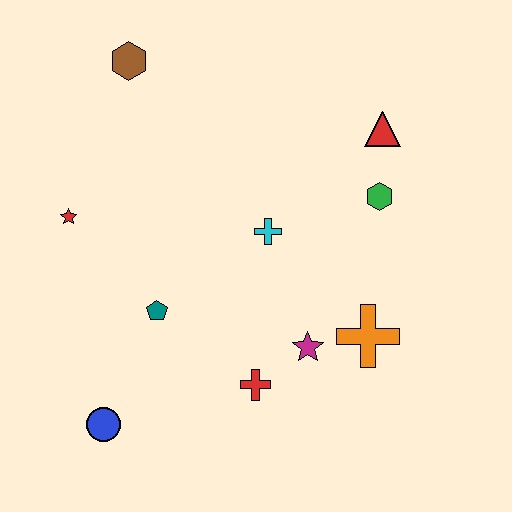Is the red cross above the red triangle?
No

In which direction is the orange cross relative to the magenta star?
The orange cross is to the right of the magenta star.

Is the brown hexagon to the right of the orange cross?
No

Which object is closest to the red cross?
The magenta star is closest to the red cross.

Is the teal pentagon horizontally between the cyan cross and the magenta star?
No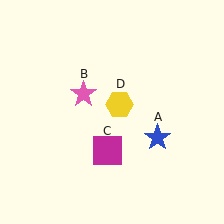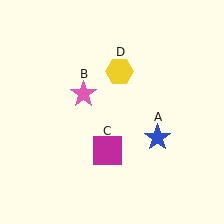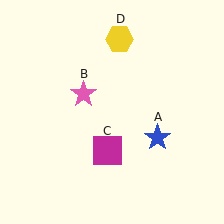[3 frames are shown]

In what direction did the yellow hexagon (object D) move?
The yellow hexagon (object D) moved up.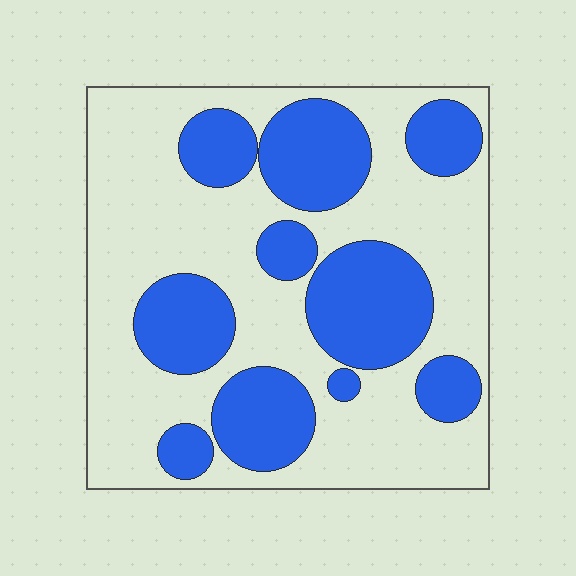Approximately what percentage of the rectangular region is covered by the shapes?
Approximately 35%.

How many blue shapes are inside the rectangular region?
10.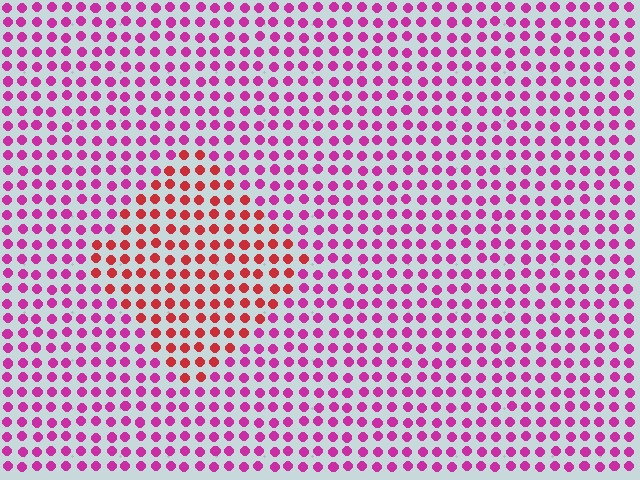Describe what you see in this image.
The image is filled with small magenta elements in a uniform arrangement. A diamond-shaped region is visible where the elements are tinted to a slightly different hue, forming a subtle color boundary.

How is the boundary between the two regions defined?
The boundary is defined purely by a slight shift in hue (about 41 degrees). Spacing, size, and orientation are identical on both sides.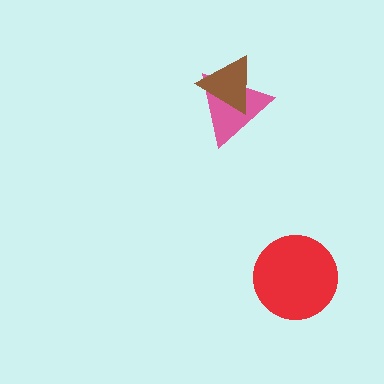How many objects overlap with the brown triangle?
1 object overlaps with the brown triangle.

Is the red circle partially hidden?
No, no other shape covers it.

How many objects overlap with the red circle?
0 objects overlap with the red circle.